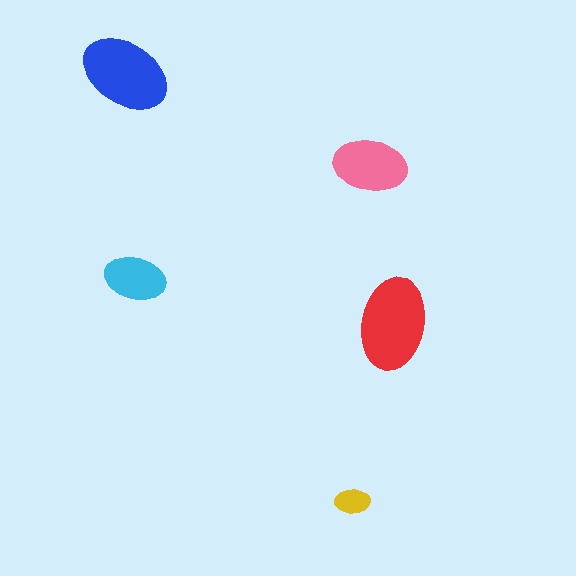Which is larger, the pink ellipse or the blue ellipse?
The blue one.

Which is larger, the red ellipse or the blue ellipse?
The red one.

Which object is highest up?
The blue ellipse is topmost.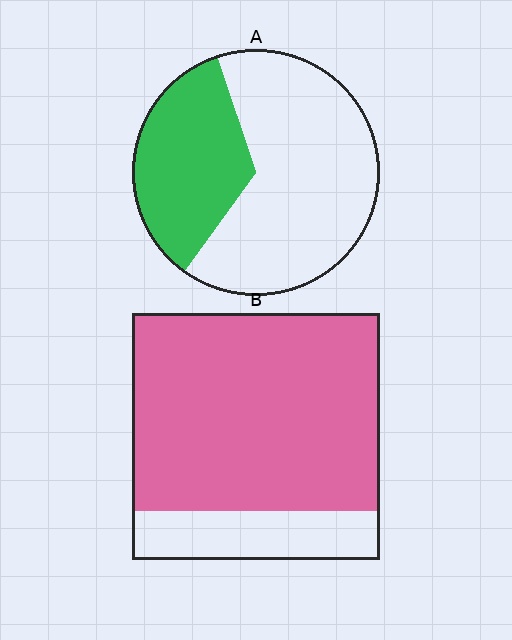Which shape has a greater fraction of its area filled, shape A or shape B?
Shape B.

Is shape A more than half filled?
No.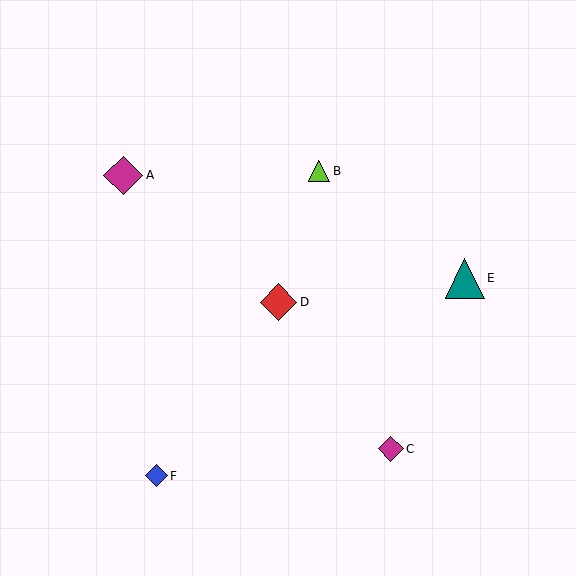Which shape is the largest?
The teal triangle (labeled E) is the largest.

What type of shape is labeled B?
Shape B is a lime triangle.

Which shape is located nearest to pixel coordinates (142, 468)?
The blue diamond (labeled F) at (156, 476) is nearest to that location.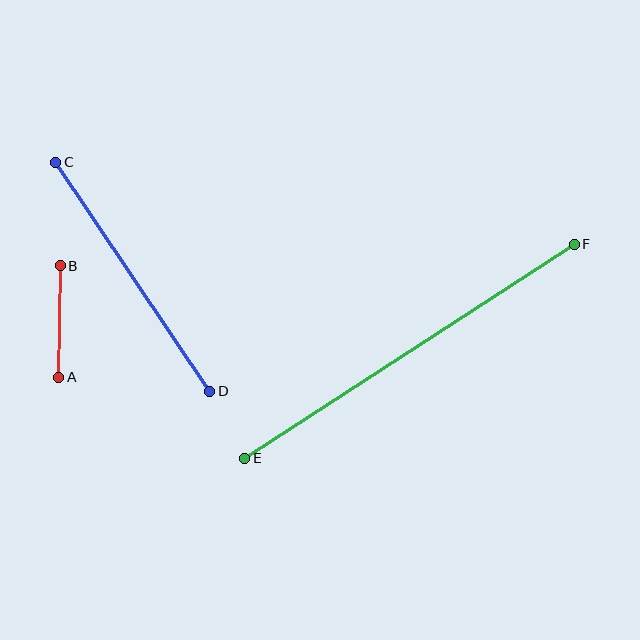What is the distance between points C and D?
The distance is approximately 276 pixels.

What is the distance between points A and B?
The distance is approximately 112 pixels.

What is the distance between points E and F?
The distance is approximately 393 pixels.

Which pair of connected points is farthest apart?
Points E and F are farthest apart.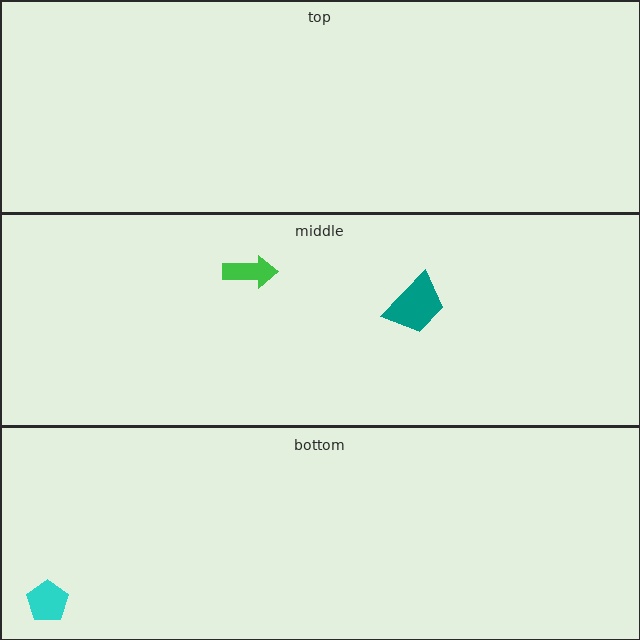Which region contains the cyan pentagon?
The bottom region.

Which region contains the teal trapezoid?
The middle region.